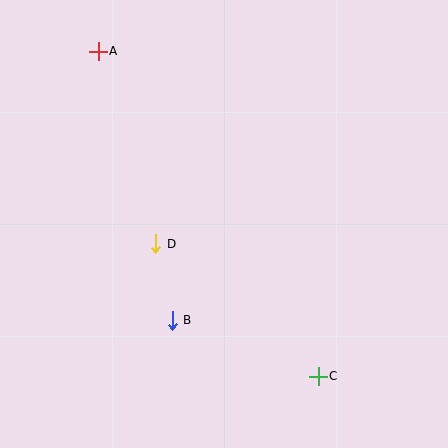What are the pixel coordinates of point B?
Point B is at (172, 320).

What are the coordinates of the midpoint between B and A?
The midpoint between B and A is at (135, 186).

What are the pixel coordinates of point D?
Point D is at (156, 244).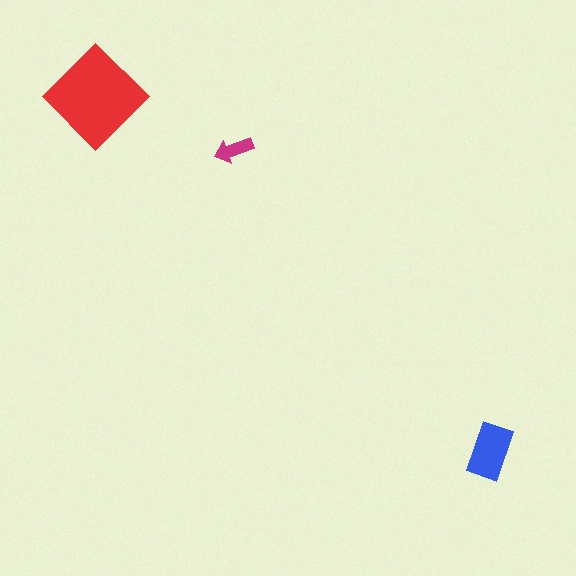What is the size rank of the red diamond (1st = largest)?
1st.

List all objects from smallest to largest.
The magenta arrow, the blue rectangle, the red diamond.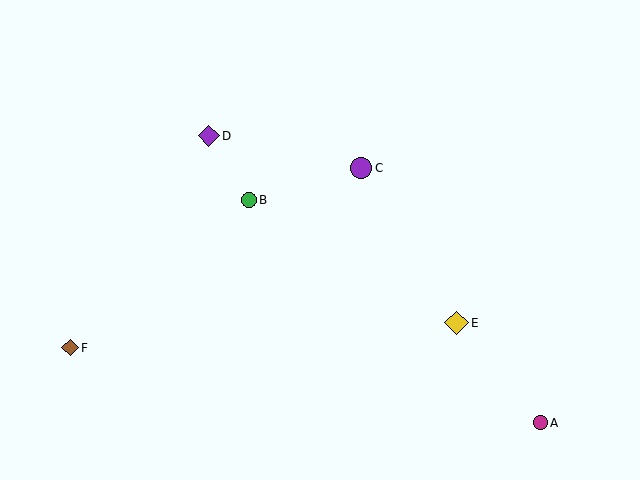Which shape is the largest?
The yellow diamond (labeled E) is the largest.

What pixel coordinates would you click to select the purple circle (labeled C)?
Click at (361, 168) to select the purple circle C.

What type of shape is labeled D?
Shape D is a purple diamond.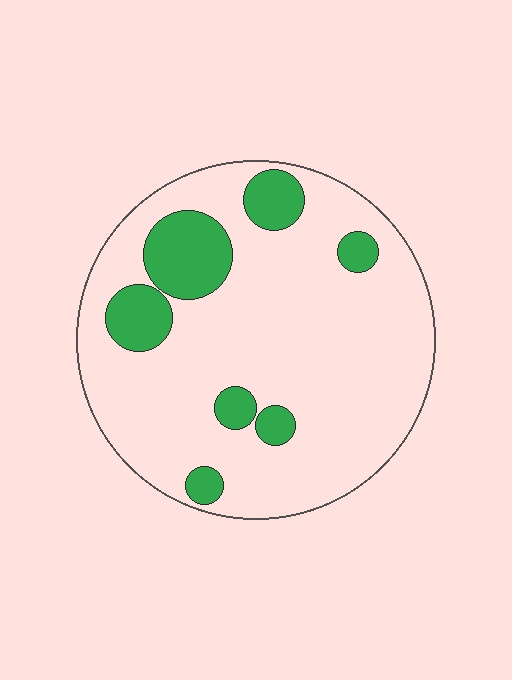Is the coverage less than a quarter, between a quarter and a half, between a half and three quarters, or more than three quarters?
Less than a quarter.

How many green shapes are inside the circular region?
7.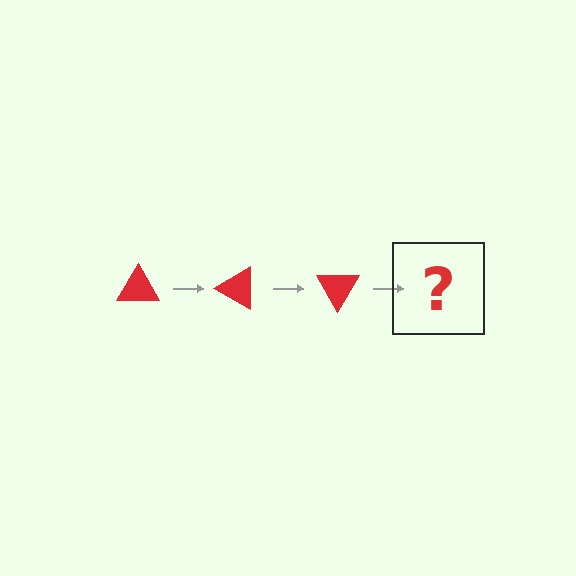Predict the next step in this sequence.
The next step is a red triangle rotated 90 degrees.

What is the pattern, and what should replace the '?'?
The pattern is that the triangle rotates 30 degrees each step. The '?' should be a red triangle rotated 90 degrees.